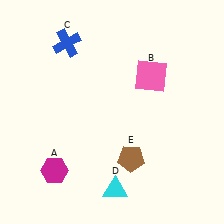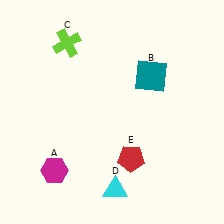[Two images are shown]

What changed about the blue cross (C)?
In Image 1, C is blue. In Image 2, it changed to lime.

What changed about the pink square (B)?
In Image 1, B is pink. In Image 2, it changed to teal.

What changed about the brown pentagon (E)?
In Image 1, E is brown. In Image 2, it changed to red.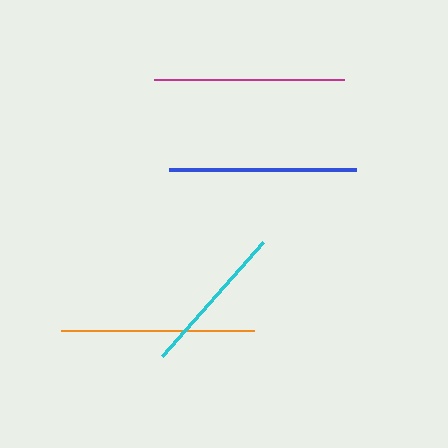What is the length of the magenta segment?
The magenta segment is approximately 190 pixels long.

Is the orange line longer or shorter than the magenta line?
The orange line is longer than the magenta line.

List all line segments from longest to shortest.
From longest to shortest: orange, magenta, blue, cyan.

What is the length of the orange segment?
The orange segment is approximately 193 pixels long.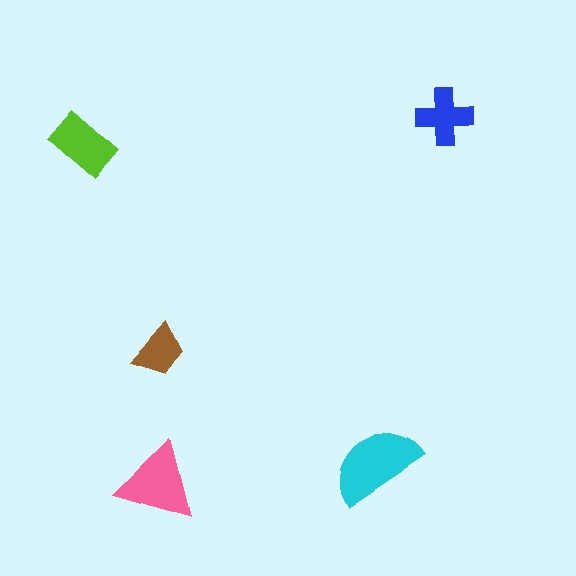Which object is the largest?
The cyan semicircle.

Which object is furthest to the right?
The blue cross is rightmost.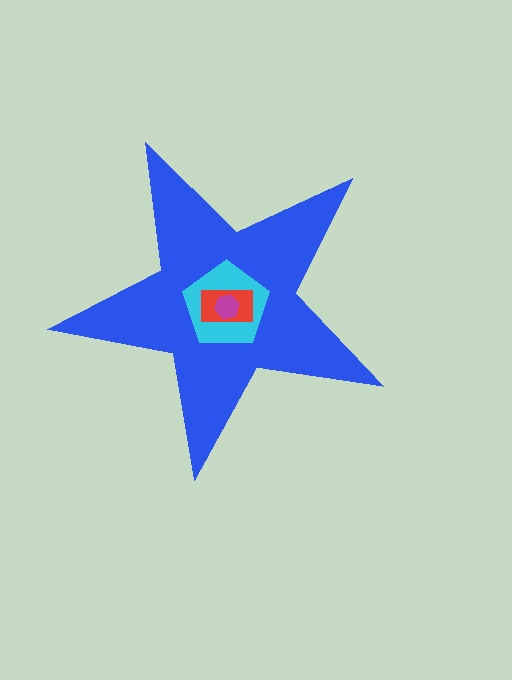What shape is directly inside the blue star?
The cyan pentagon.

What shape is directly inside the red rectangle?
The magenta hexagon.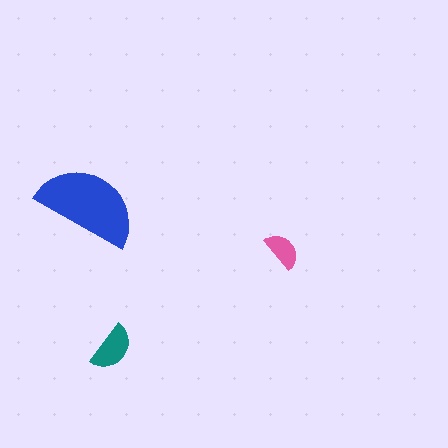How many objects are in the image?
There are 3 objects in the image.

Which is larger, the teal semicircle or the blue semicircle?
The blue one.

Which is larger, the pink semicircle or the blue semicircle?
The blue one.